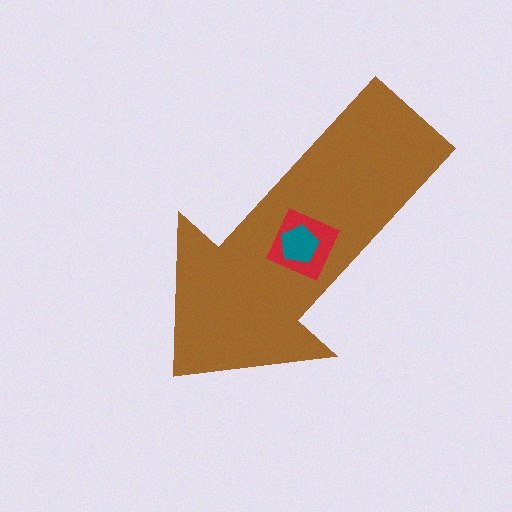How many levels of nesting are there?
3.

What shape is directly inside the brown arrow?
The red diamond.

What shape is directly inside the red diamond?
The teal pentagon.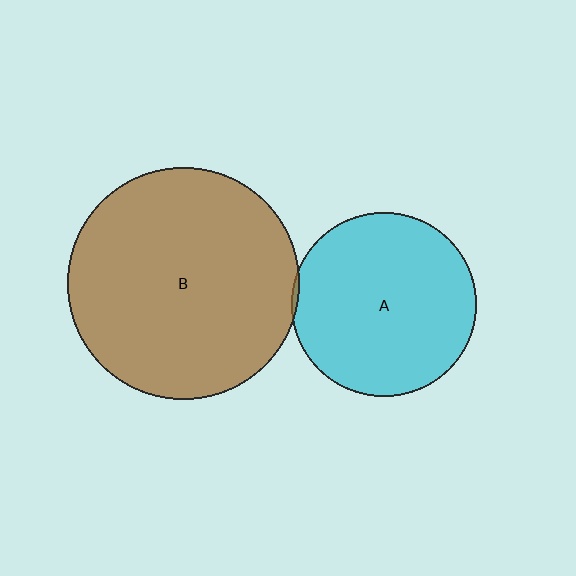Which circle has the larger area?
Circle B (brown).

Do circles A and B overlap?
Yes.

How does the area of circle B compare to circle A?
Approximately 1.6 times.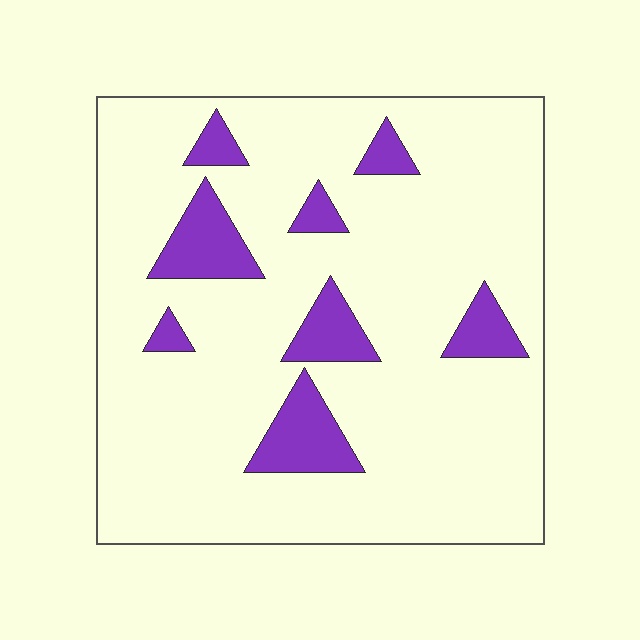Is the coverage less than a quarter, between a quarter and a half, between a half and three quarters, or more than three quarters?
Less than a quarter.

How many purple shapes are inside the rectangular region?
8.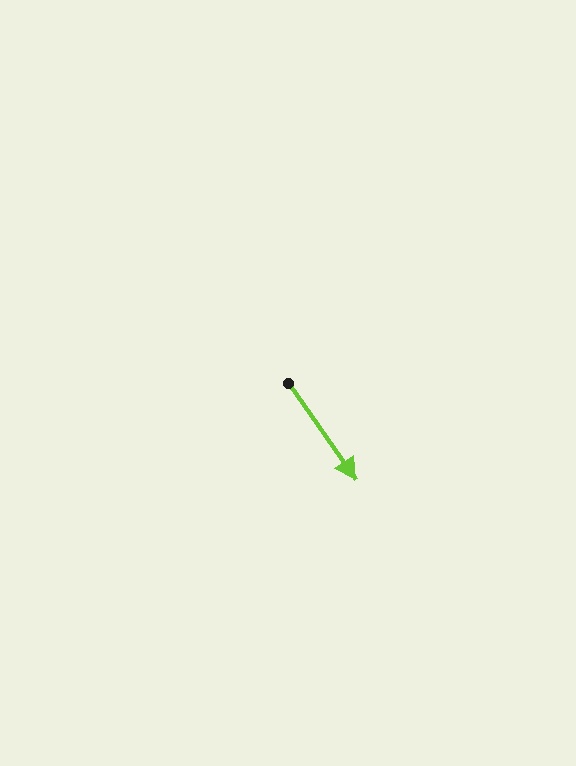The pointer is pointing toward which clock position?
Roughly 5 o'clock.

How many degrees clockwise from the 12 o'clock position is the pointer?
Approximately 145 degrees.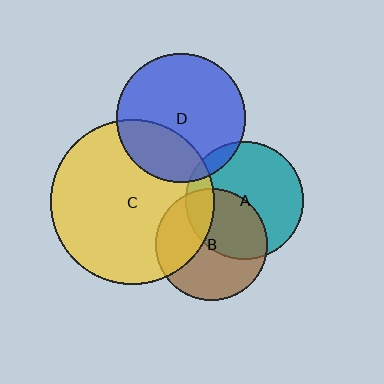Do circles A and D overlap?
Yes.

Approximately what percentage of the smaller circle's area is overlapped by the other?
Approximately 10%.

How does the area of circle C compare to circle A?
Approximately 2.0 times.